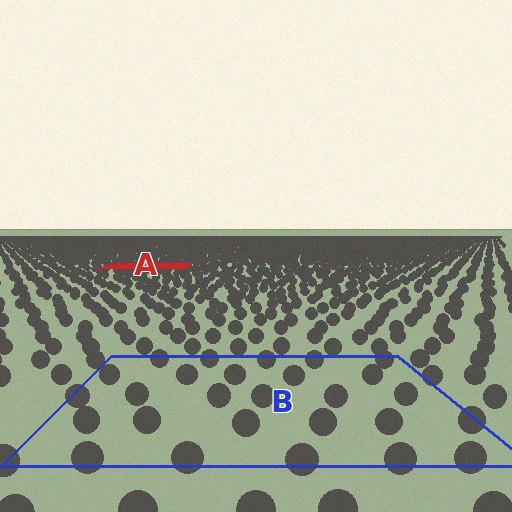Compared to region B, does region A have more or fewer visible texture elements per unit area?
Region A has more texture elements per unit area — they are packed more densely because it is farther away.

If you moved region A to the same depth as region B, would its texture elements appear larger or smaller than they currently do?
They would appear larger. At a closer depth, the same texture elements are projected at a bigger on-screen size.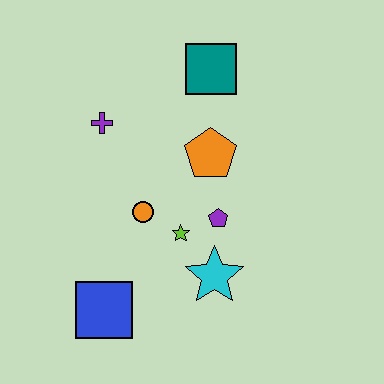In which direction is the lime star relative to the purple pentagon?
The lime star is to the left of the purple pentagon.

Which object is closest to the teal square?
The orange pentagon is closest to the teal square.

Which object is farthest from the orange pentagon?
The blue square is farthest from the orange pentagon.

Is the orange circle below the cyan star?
No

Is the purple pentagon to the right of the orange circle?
Yes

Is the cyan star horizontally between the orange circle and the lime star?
No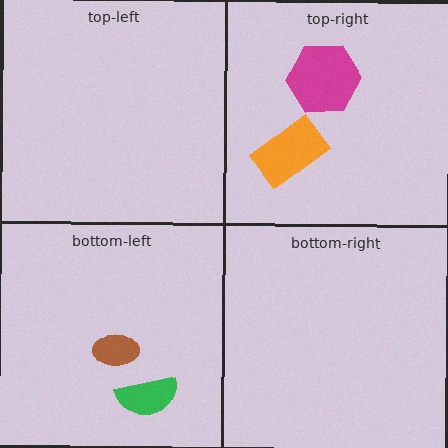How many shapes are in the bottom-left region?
2.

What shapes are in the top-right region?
The magenta hexagon, the orange rectangle.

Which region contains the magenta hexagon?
The top-right region.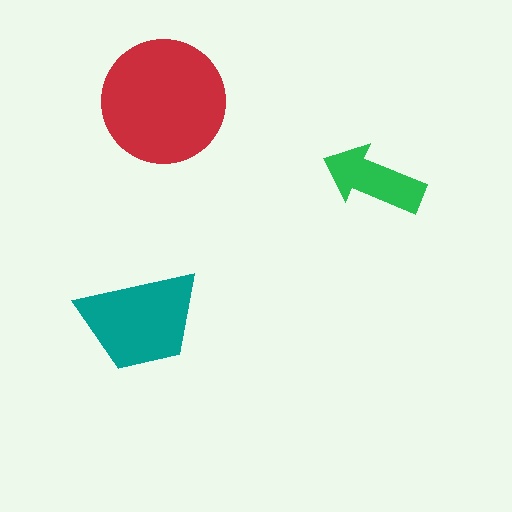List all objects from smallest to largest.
The green arrow, the teal trapezoid, the red circle.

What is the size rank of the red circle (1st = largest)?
1st.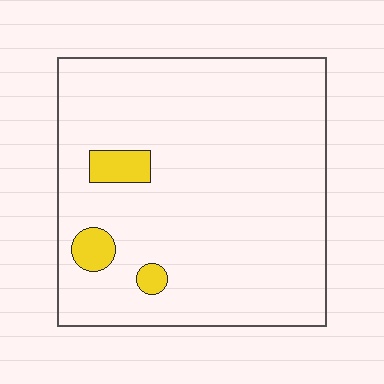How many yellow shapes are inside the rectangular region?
3.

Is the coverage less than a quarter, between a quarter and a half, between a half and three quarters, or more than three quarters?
Less than a quarter.